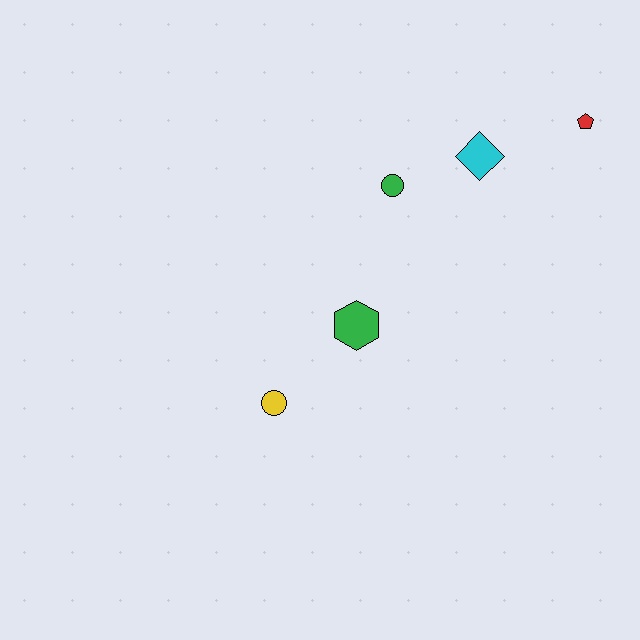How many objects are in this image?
There are 5 objects.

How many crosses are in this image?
There are no crosses.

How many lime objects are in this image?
There are no lime objects.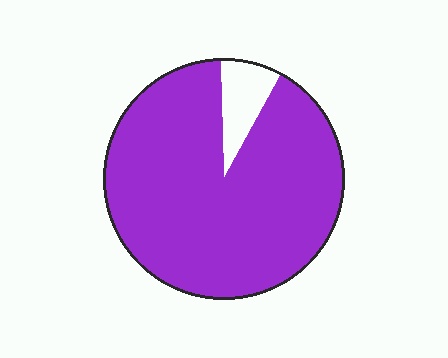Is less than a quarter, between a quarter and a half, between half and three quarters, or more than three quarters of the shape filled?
More than three quarters.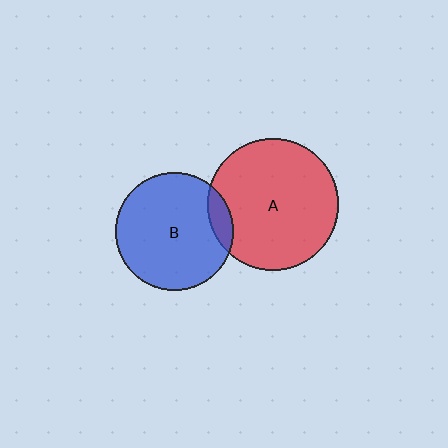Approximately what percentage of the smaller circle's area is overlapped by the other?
Approximately 10%.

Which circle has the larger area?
Circle A (red).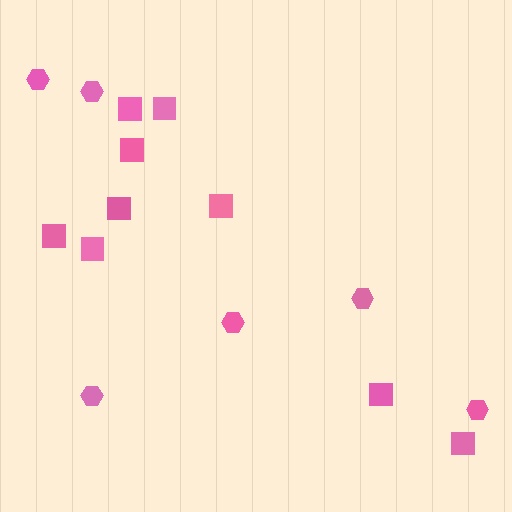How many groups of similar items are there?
There are 2 groups: one group of hexagons (6) and one group of squares (9).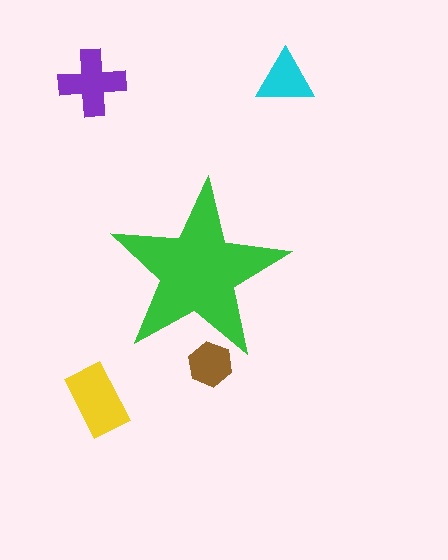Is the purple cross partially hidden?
No, the purple cross is fully visible.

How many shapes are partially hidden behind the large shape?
1 shape is partially hidden.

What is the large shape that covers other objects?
A green star.